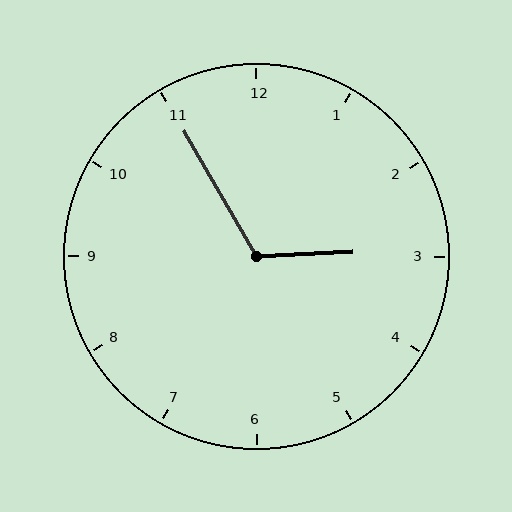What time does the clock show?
2:55.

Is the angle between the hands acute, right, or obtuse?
It is obtuse.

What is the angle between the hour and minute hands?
Approximately 118 degrees.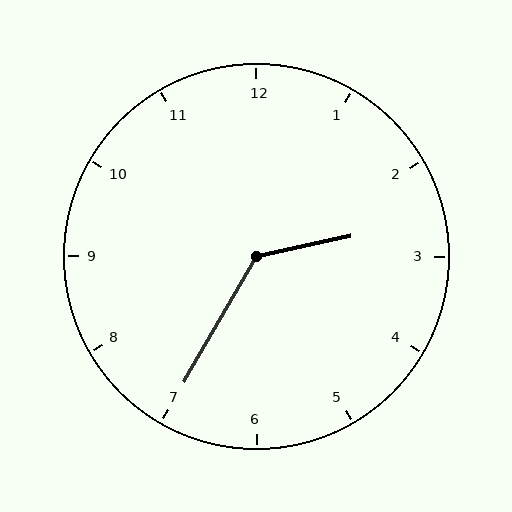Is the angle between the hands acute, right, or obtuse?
It is obtuse.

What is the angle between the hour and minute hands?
Approximately 132 degrees.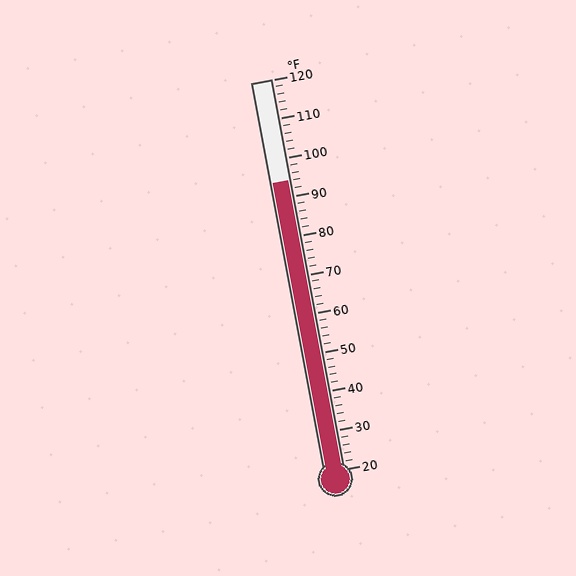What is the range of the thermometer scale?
The thermometer scale ranges from 20°F to 120°F.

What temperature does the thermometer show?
The thermometer shows approximately 94°F.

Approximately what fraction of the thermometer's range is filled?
The thermometer is filled to approximately 75% of its range.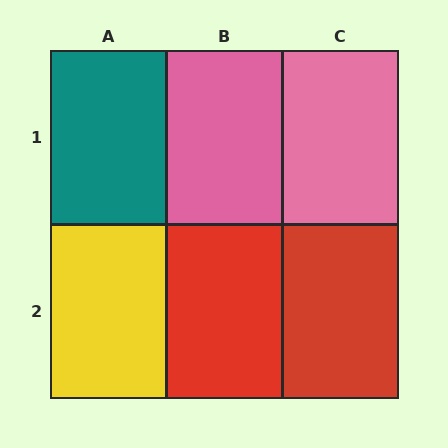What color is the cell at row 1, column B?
Pink.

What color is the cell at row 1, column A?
Teal.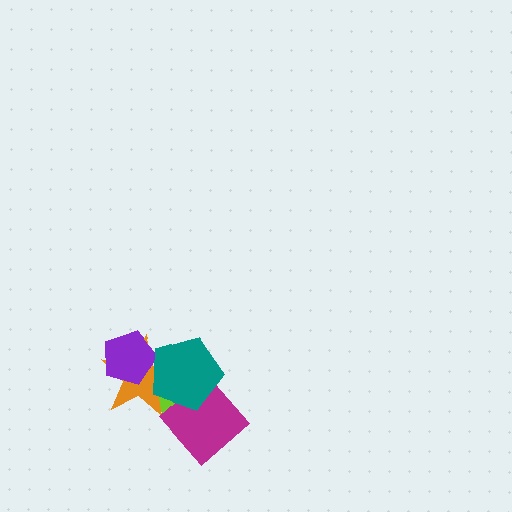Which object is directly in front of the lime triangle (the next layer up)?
The orange star is directly in front of the lime triangle.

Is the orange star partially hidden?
Yes, it is partially covered by another shape.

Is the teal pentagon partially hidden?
No, no other shape covers it.